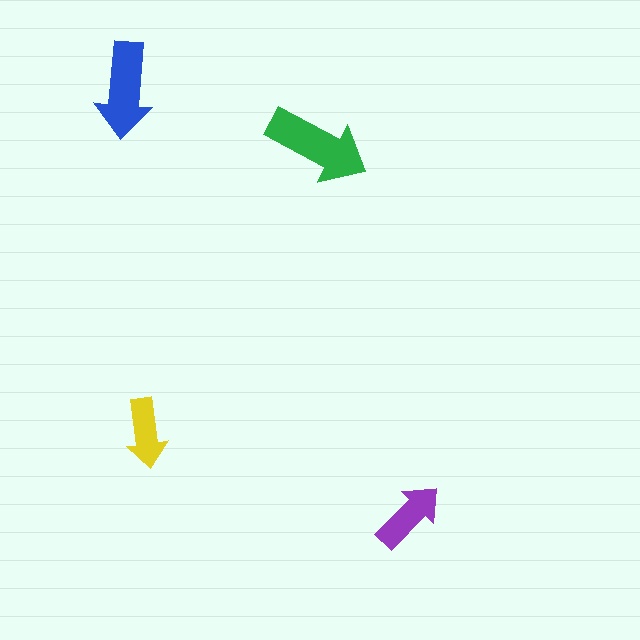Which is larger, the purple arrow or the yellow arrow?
The purple one.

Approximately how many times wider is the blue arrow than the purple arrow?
About 1.5 times wider.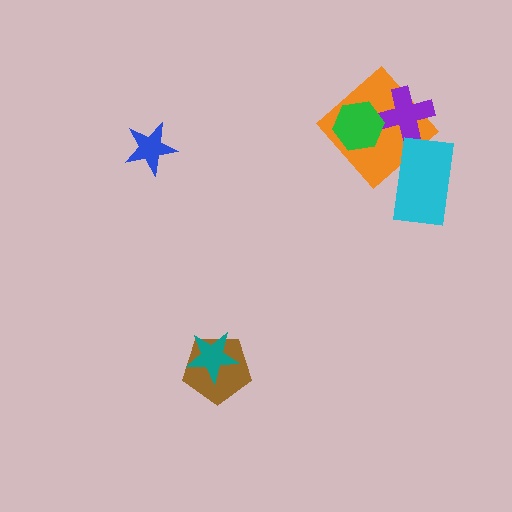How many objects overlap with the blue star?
0 objects overlap with the blue star.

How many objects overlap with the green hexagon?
1 object overlaps with the green hexagon.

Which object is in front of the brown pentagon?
The teal star is in front of the brown pentagon.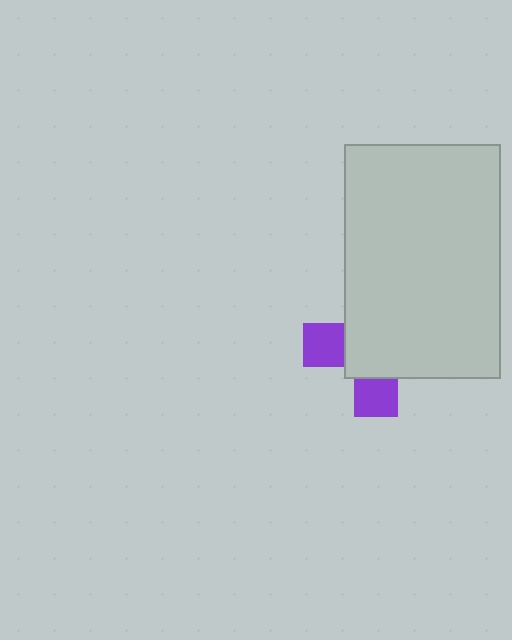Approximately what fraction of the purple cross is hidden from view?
Roughly 68% of the purple cross is hidden behind the light gray rectangle.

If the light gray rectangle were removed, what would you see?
You would see the complete purple cross.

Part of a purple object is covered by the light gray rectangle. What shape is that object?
It is a cross.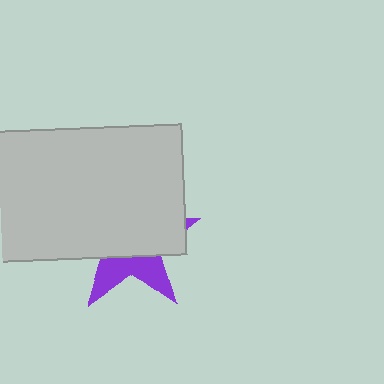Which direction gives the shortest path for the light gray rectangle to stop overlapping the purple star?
Moving up gives the shortest separation.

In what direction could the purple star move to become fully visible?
The purple star could move down. That would shift it out from behind the light gray rectangle entirely.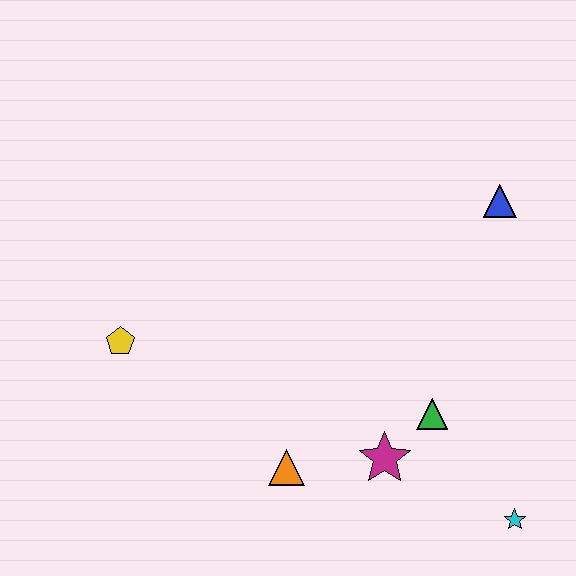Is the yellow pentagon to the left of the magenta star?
Yes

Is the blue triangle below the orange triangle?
No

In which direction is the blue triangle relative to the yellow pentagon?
The blue triangle is to the right of the yellow pentagon.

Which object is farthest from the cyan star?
The yellow pentagon is farthest from the cyan star.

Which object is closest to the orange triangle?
The magenta star is closest to the orange triangle.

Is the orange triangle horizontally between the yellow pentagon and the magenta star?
Yes